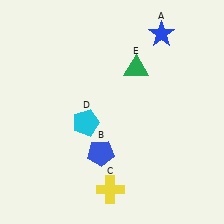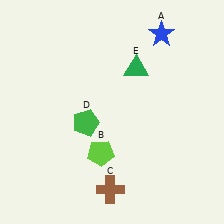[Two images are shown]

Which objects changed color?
B changed from blue to lime. C changed from yellow to brown. D changed from cyan to green.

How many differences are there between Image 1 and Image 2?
There are 3 differences between the two images.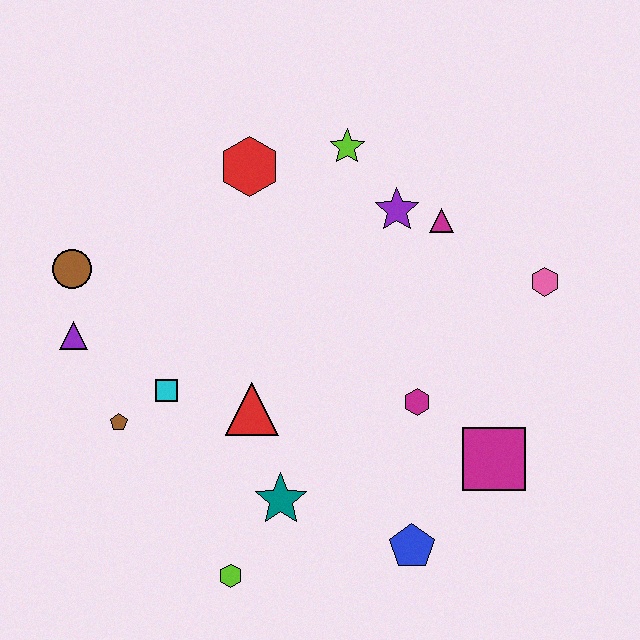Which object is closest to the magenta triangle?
The purple star is closest to the magenta triangle.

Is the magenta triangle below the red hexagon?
Yes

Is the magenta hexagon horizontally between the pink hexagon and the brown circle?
Yes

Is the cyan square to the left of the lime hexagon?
Yes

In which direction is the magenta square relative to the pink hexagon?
The magenta square is below the pink hexagon.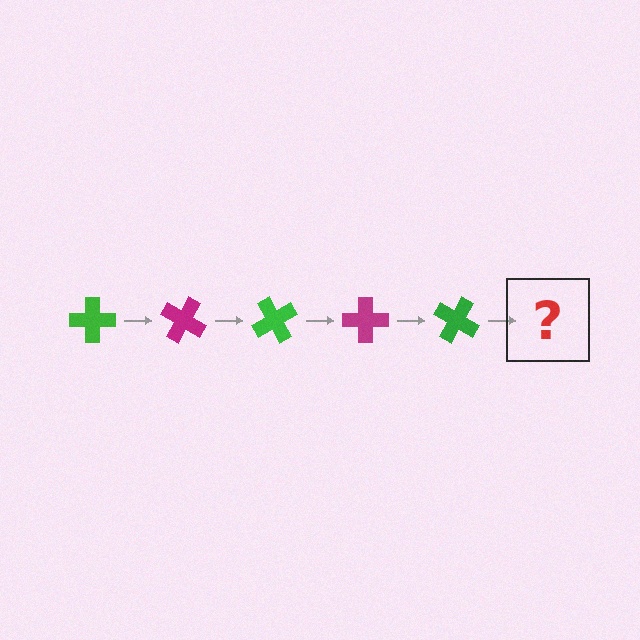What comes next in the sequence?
The next element should be a magenta cross, rotated 150 degrees from the start.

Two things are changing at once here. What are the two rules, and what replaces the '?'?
The two rules are that it rotates 30 degrees each step and the color cycles through green and magenta. The '?' should be a magenta cross, rotated 150 degrees from the start.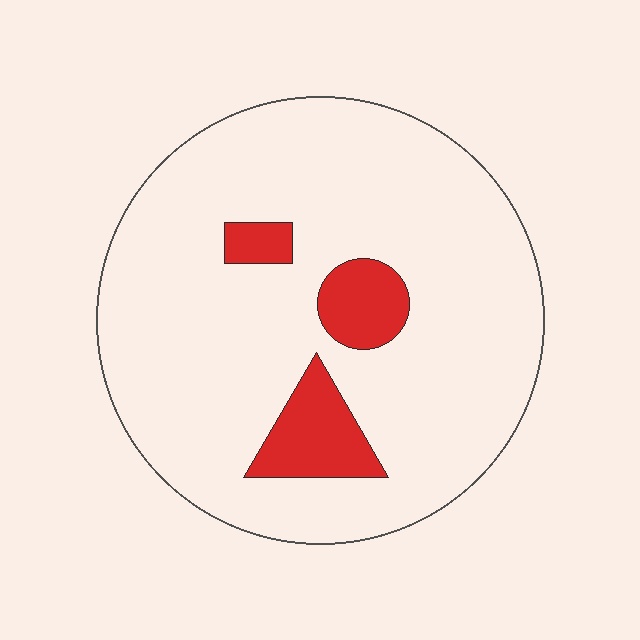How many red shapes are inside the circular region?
3.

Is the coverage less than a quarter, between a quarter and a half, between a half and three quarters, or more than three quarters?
Less than a quarter.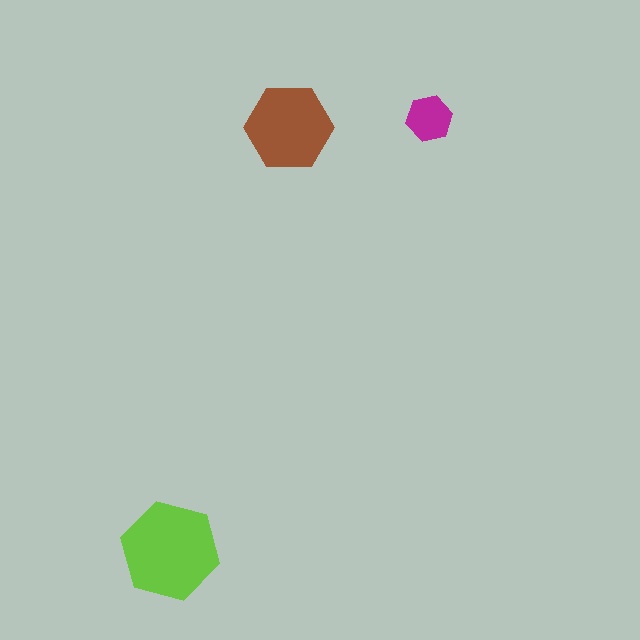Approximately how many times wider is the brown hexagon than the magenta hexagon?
About 2 times wider.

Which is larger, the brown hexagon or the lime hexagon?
The lime one.